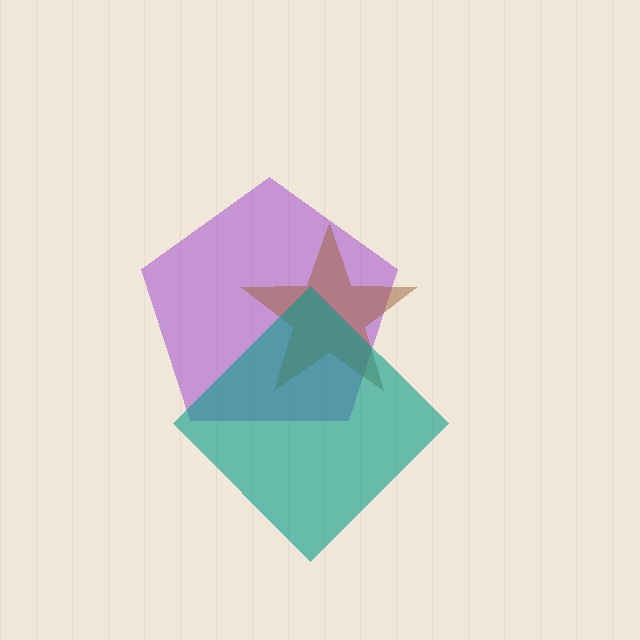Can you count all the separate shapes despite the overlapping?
Yes, there are 3 separate shapes.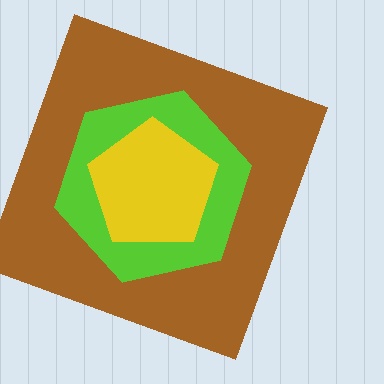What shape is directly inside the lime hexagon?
The yellow pentagon.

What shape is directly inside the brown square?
The lime hexagon.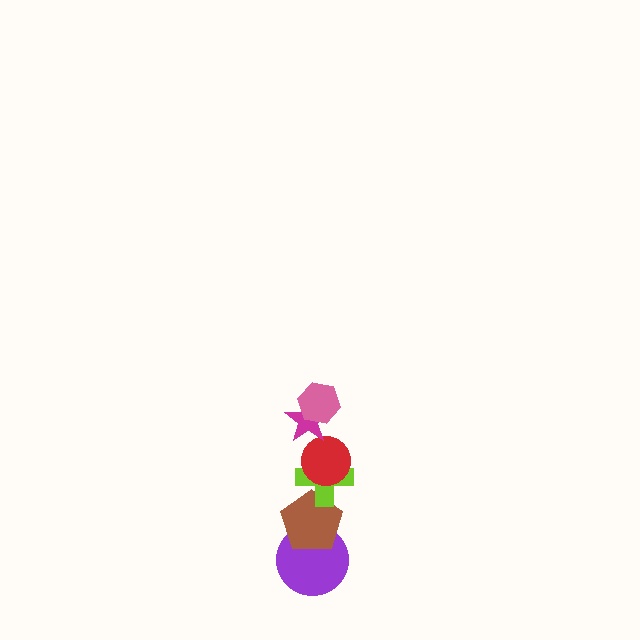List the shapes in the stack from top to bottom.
From top to bottom: the pink hexagon, the magenta star, the red circle, the lime cross, the brown pentagon, the purple circle.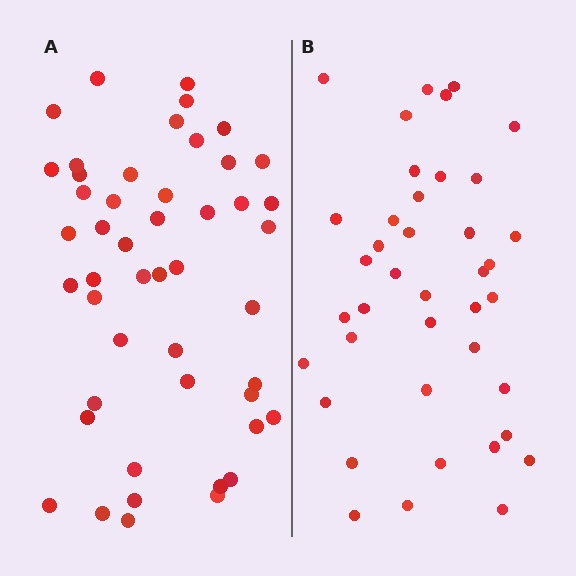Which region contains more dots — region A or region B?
Region A (the left region) has more dots.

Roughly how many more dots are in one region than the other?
Region A has roughly 8 or so more dots than region B.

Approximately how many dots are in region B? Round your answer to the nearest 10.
About 40 dots.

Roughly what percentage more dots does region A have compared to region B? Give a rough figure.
About 20% more.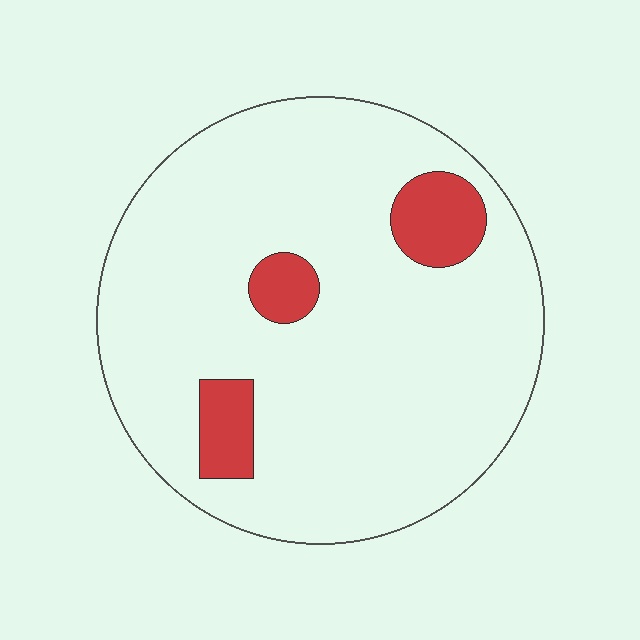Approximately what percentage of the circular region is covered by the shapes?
Approximately 10%.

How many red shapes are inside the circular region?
3.